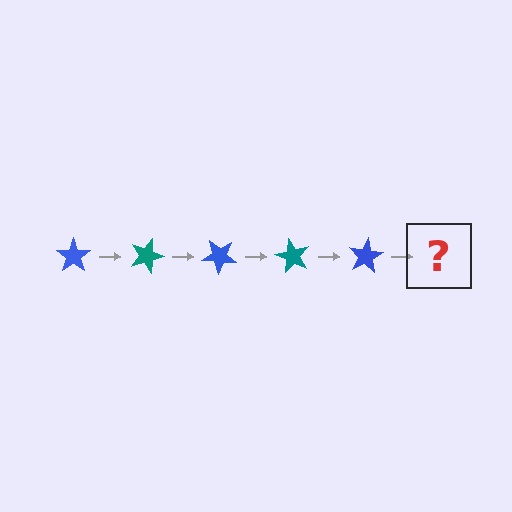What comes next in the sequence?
The next element should be a teal star, rotated 100 degrees from the start.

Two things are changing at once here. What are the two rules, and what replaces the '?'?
The two rules are that it rotates 20 degrees each step and the color cycles through blue and teal. The '?' should be a teal star, rotated 100 degrees from the start.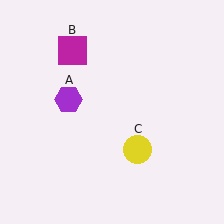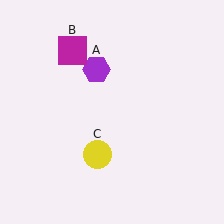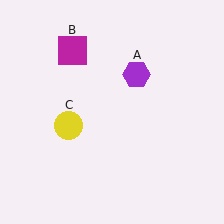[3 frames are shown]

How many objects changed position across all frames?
2 objects changed position: purple hexagon (object A), yellow circle (object C).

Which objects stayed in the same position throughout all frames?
Magenta square (object B) remained stationary.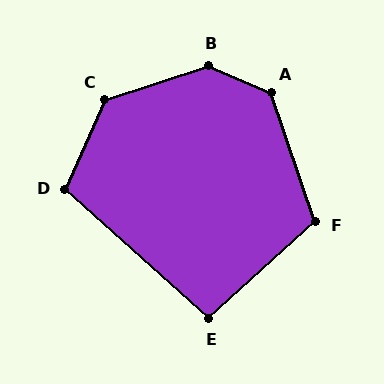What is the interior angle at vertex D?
Approximately 108 degrees (obtuse).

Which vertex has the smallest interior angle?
E, at approximately 96 degrees.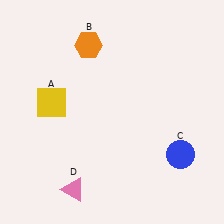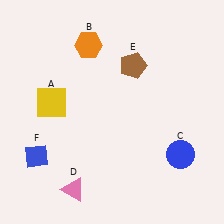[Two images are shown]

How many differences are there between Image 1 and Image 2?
There are 2 differences between the two images.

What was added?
A brown pentagon (E), a blue diamond (F) were added in Image 2.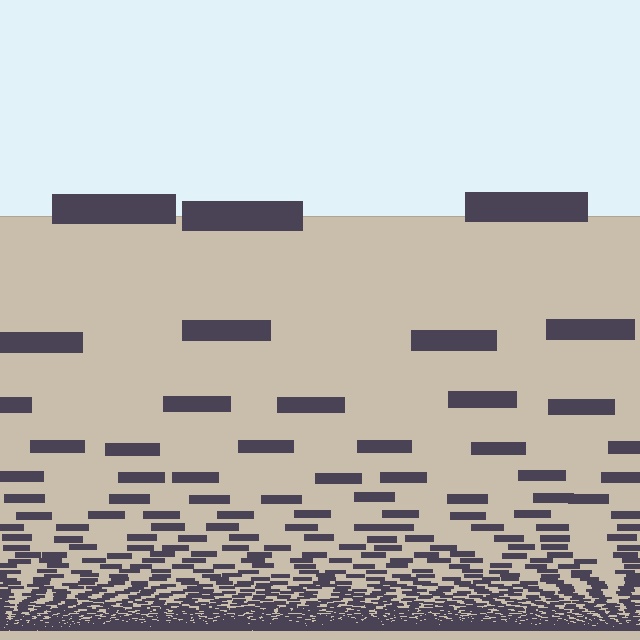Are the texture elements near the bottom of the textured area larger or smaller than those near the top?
Smaller. The gradient is inverted — elements near the bottom are smaller and denser.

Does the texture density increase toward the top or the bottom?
Density increases toward the bottom.